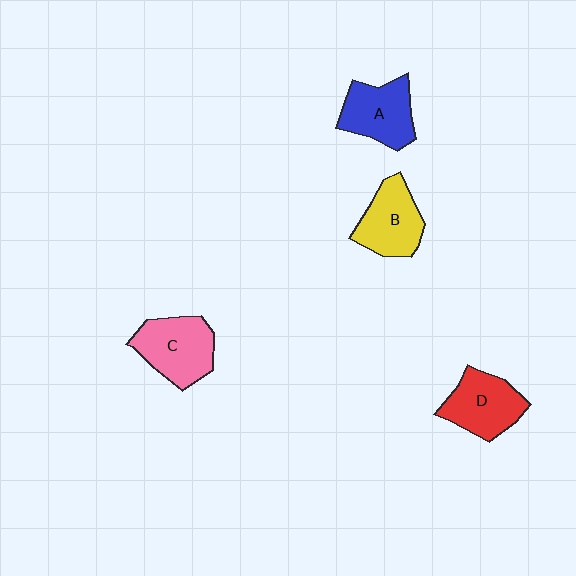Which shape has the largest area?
Shape C (pink).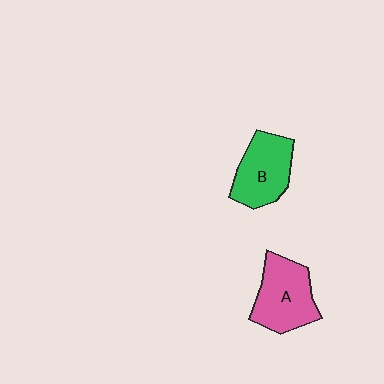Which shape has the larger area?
Shape A (pink).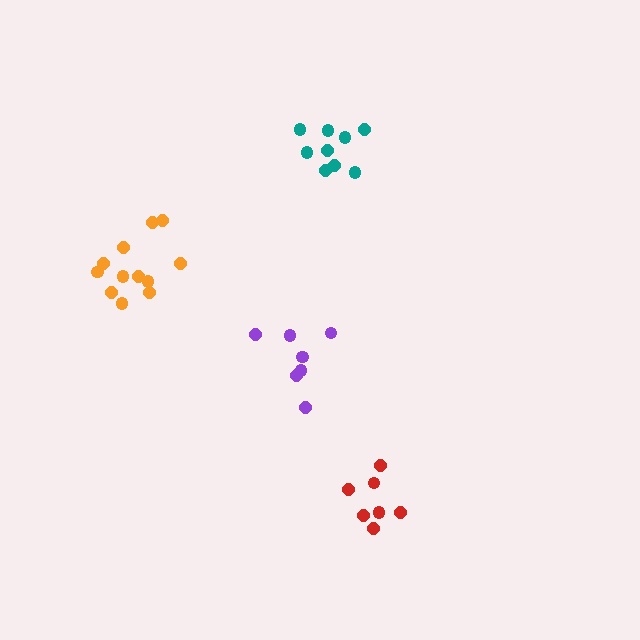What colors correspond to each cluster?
The clusters are colored: purple, teal, red, orange.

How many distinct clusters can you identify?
There are 4 distinct clusters.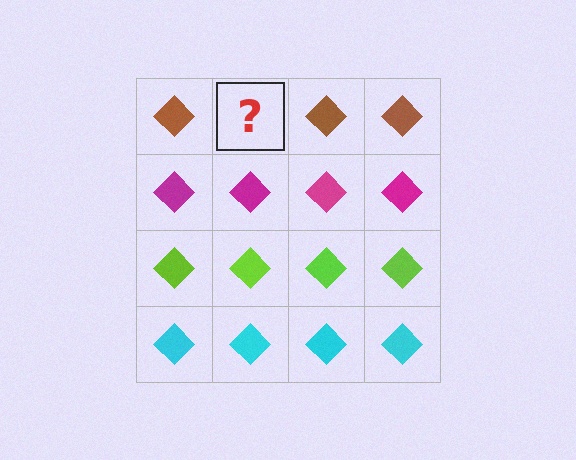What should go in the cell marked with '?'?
The missing cell should contain a brown diamond.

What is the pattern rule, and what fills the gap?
The rule is that each row has a consistent color. The gap should be filled with a brown diamond.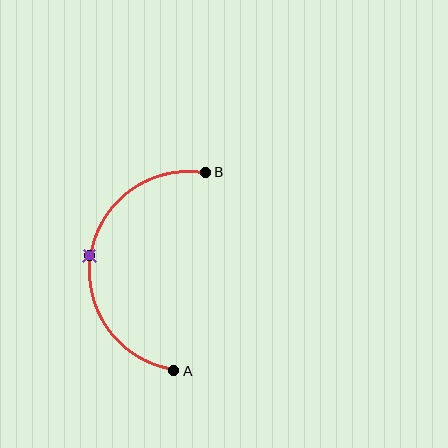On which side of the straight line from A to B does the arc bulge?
The arc bulges to the left of the straight line connecting A and B.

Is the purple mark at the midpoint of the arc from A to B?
Yes. The purple mark lies on the arc at equal arc-length from both A and B — it is the arc midpoint.